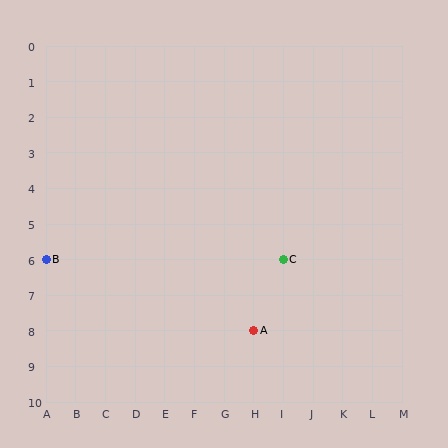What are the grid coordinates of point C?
Point C is at grid coordinates (I, 6).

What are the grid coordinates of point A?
Point A is at grid coordinates (H, 8).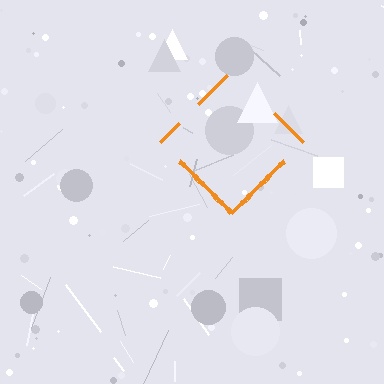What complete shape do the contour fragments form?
The contour fragments form a diamond.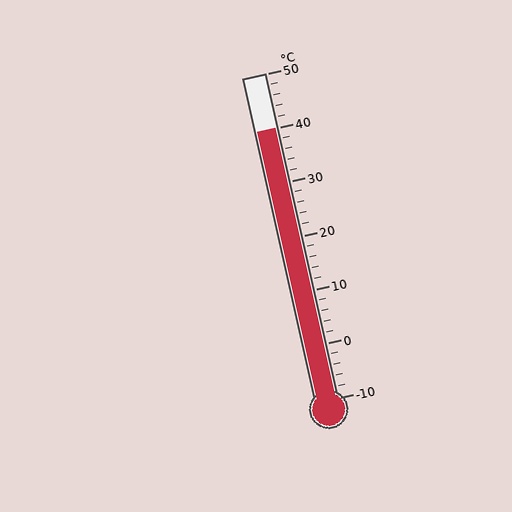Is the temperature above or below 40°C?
The temperature is at 40°C.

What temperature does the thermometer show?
The thermometer shows approximately 40°C.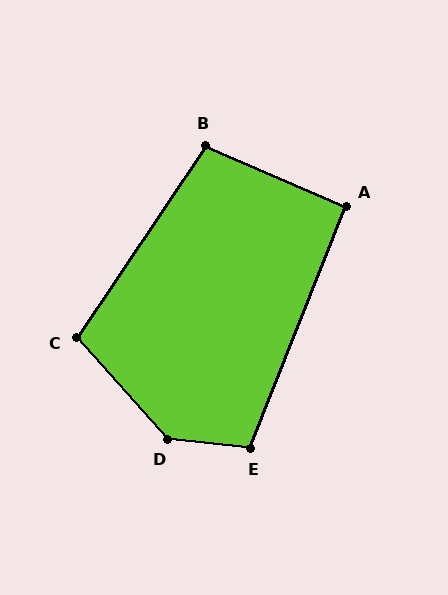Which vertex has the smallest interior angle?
A, at approximately 91 degrees.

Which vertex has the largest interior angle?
D, at approximately 138 degrees.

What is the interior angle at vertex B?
Approximately 101 degrees (obtuse).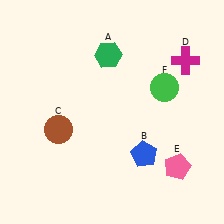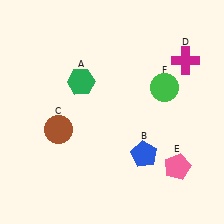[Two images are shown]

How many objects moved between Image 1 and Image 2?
1 object moved between the two images.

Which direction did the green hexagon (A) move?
The green hexagon (A) moved left.